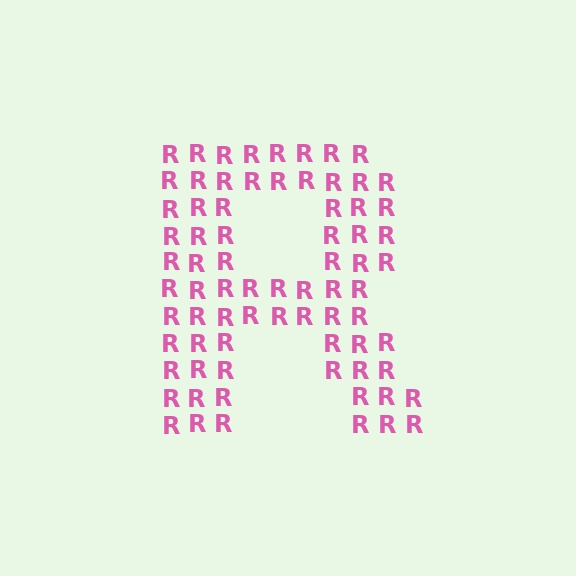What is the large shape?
The large shape is the letter R.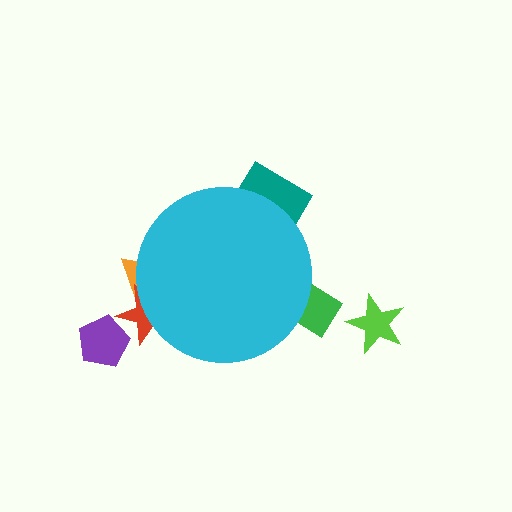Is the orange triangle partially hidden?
Yes, the orange triangle is partially hidden behind the cyan circle.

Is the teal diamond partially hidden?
Yes, the teal diamond is partially hidden behind the cyan circle.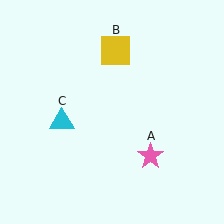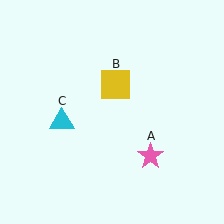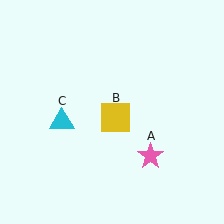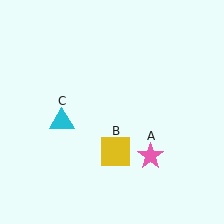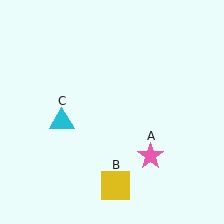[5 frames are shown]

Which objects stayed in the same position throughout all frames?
Pink star (object A) and cyan triangle (object C) remained stationary.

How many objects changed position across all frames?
1 object changed position: yellow square (object B).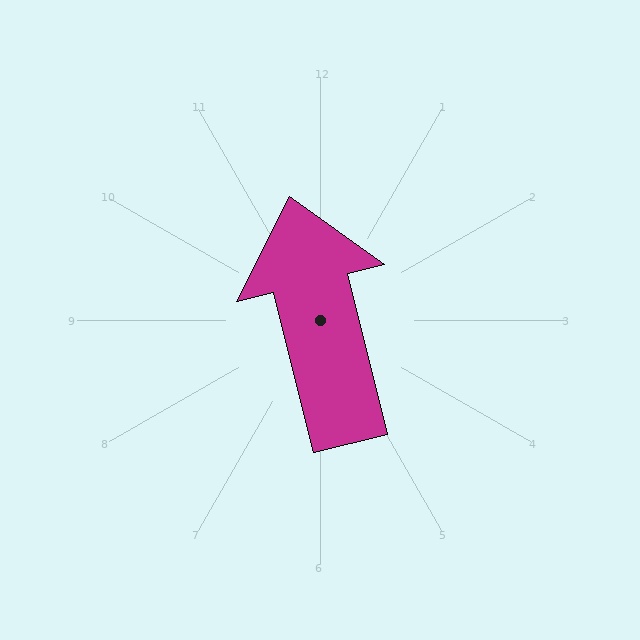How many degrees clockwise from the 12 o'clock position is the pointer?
Approximately 346 degrees.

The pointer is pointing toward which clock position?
Roughly 12 o'clock.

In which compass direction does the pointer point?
North.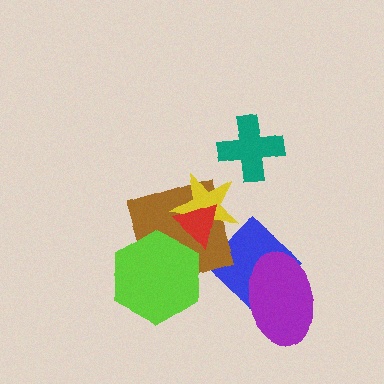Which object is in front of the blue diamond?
The purple ellipse is in front of the blue diamond.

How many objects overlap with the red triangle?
2 objects overlap with the red triangle.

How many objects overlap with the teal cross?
0 objects overlap with the teal cross.